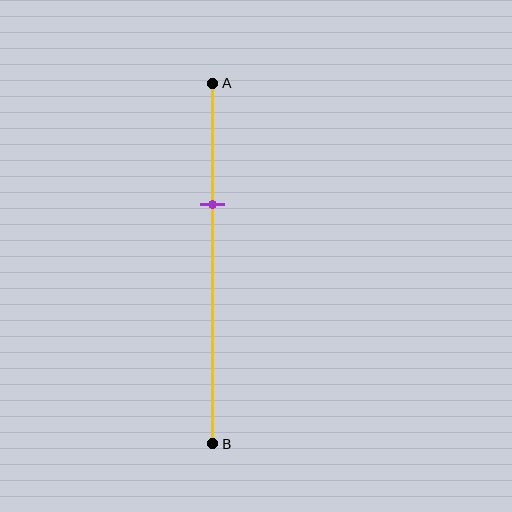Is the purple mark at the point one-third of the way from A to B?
Yes, the mark is approximately at the one-third point.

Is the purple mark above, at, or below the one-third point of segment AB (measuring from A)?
The purple mark is approximately at the one-third point of segment AB.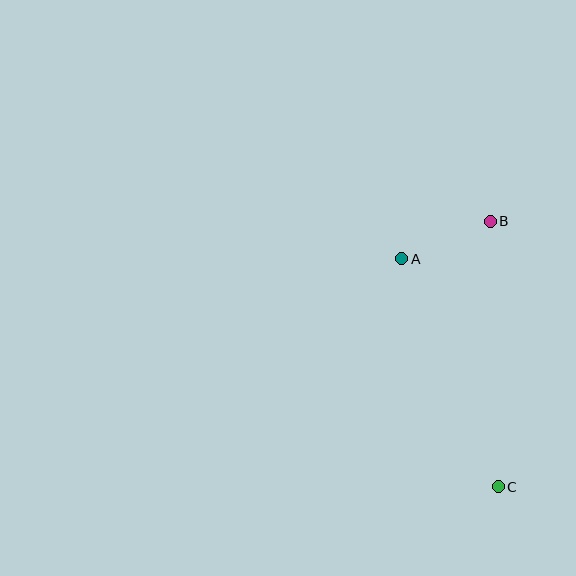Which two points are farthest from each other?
Points B and C are farthest from each other.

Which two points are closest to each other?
Points A and B are closest to each other.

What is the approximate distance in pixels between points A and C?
The distance between A and C is approximately 247 pixels.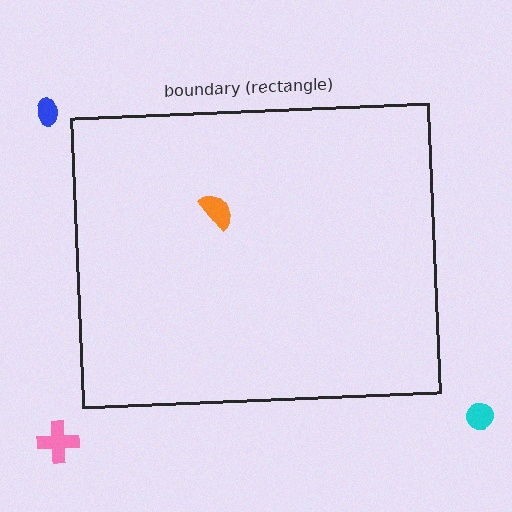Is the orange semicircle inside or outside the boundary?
Inside.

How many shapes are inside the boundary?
1 inside, 3 outside.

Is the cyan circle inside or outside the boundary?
Outside.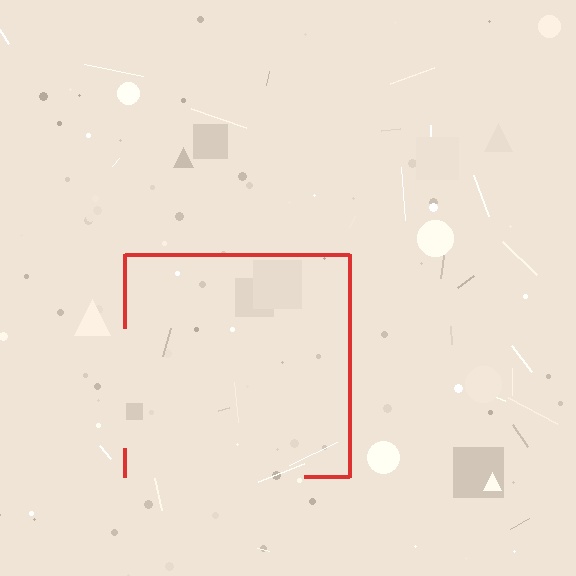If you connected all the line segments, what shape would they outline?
They would outline a square.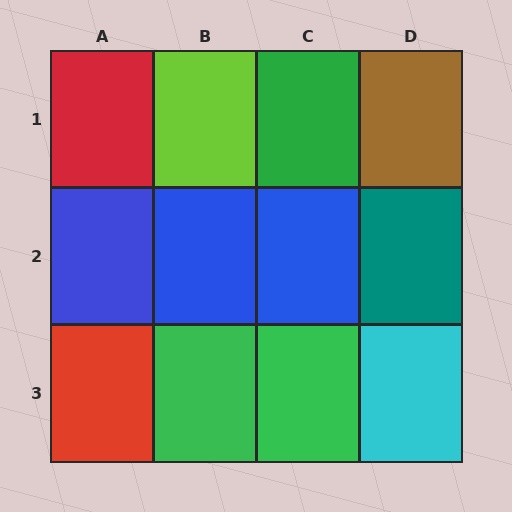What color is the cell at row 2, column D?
Teal.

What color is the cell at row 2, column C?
Blue.